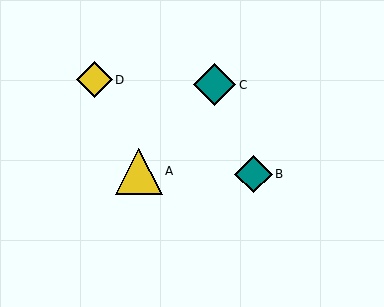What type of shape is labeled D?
Shape D is a yellow diamond.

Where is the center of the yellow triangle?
The center of the yellow triangle is at (139, 171).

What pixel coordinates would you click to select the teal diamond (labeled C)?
Click at (215, 85) to select the teal diamond C.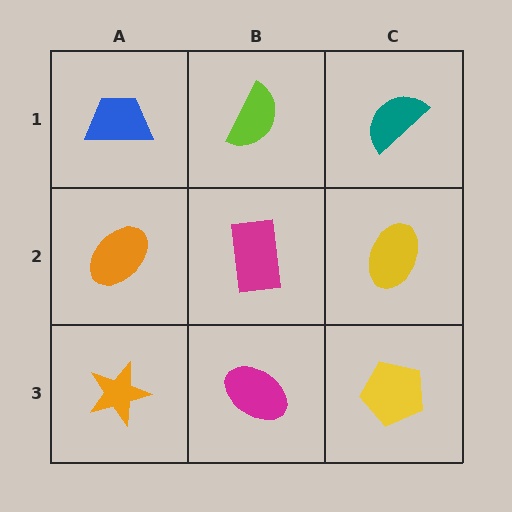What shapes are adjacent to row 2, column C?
A teal semicircle (row 1, column C), a yellow pentagon (row 3, column C), a magenta rectangle (row 2, column B).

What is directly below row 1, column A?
An orange ellipse.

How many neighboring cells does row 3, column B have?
3.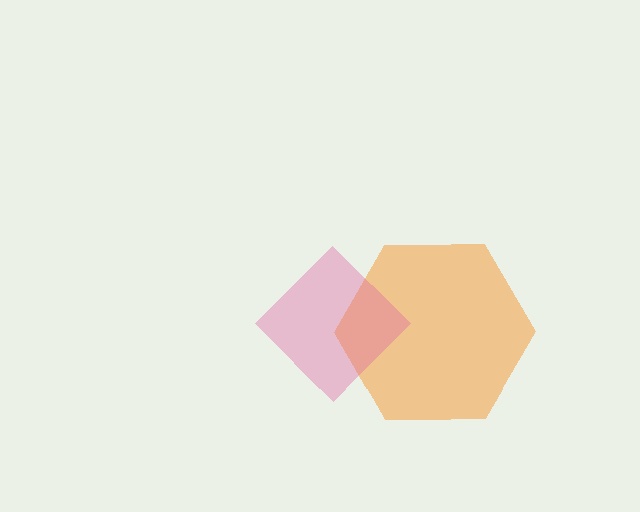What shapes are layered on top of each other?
The layered shapes are: an orange hexagon, a pink diamond.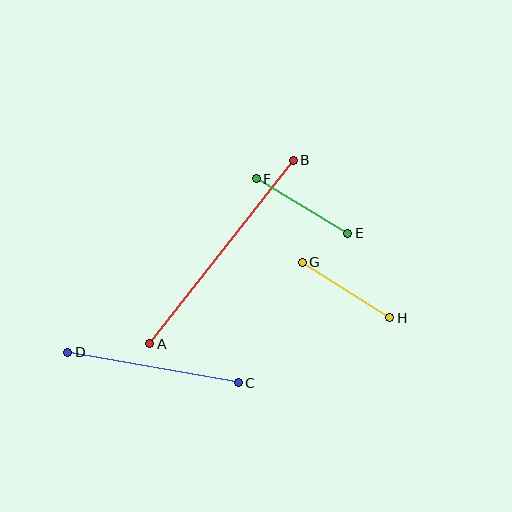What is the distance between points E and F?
The distance is approximately 106 pixels.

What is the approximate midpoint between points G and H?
The midpoint is at approximately (346, 290) pixels.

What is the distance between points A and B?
The distance is approximately 233 pixels.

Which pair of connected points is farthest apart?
Points A and B are farthest apart.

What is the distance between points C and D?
The distance is approximately 173 pixels.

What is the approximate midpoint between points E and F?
The midpoint is at approximately (302, 206) pixels.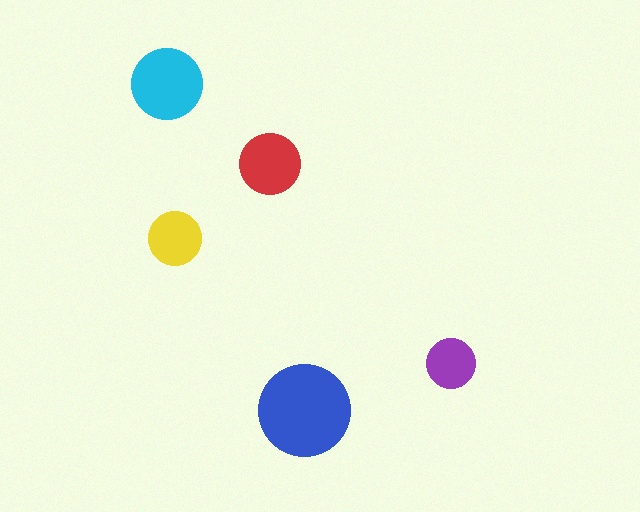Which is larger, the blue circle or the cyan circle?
The blue one.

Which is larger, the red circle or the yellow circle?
The red one.